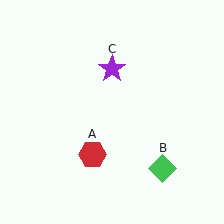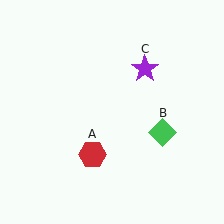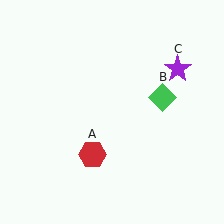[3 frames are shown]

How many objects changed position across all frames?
2 objects changed position: green diamond (object B), purple star (object C).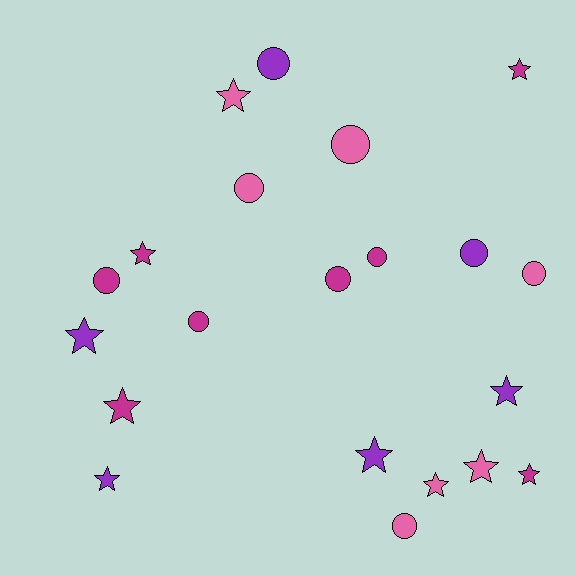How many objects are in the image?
There are 21 objects.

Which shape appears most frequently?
Star, with 11 objects.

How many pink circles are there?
There are 4 pink circles.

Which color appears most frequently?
Magenta, with 8 objects.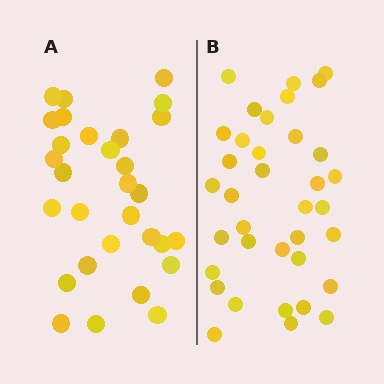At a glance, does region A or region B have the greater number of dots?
Region B (the right region) has more dots.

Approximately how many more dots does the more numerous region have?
Region B has about 6 more dots than region A.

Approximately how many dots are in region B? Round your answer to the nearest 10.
About 40 dots. (The exact count is 36, which rounds to 40.)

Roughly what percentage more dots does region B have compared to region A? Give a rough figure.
About 20% more.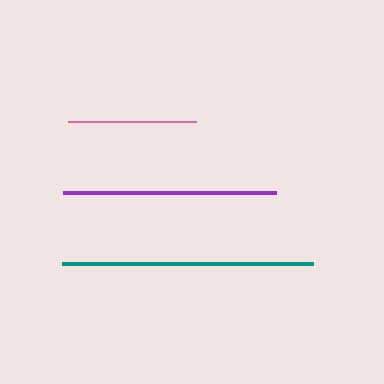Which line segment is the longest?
The teal line is the longest at approximately 251 pixels.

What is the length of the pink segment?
The pink segment is approximately 128 pixels long.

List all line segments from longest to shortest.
From longest to shortest: teal, purple, pink.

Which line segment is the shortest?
The pink line is the shortest at approximately 128 pixels.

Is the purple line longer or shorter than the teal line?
The teal line is longer than the purple line.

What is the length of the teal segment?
The teal segment is approximately 251 pixels long.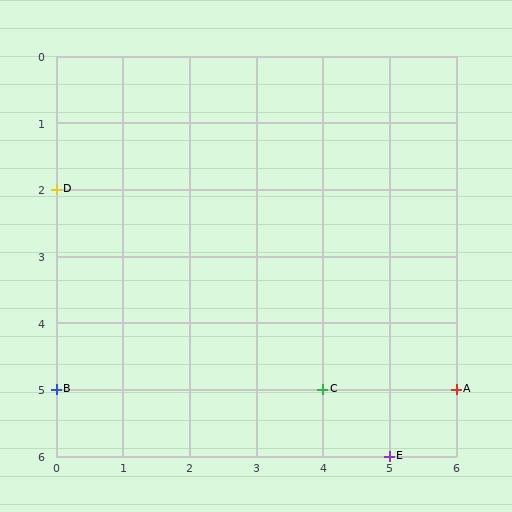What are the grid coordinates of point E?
Point E is at grid coordinates (5, 6).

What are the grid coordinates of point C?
Point C is at grid coordinates (4, 5).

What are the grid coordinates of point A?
Point A is at grid coordinates (6, 5).